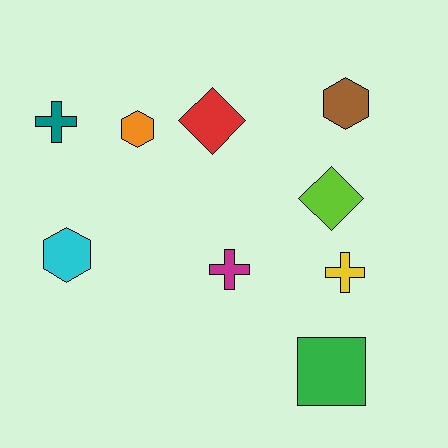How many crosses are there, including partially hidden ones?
There are 3 crosses.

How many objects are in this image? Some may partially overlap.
There are 9 objects.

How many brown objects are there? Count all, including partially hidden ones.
There is 1 brown object.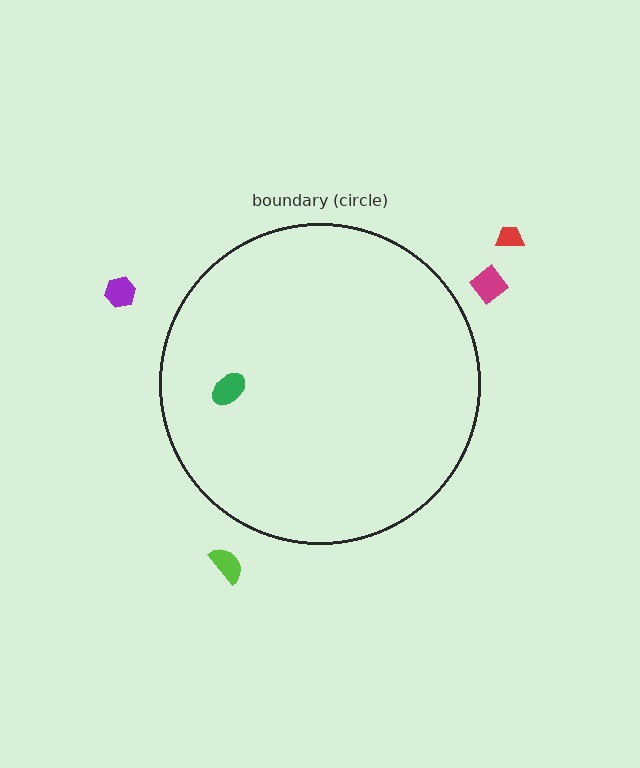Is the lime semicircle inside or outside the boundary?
Outside.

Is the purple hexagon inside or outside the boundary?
Outside.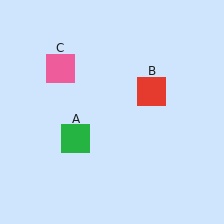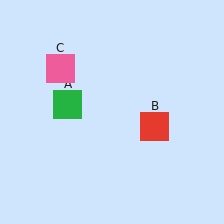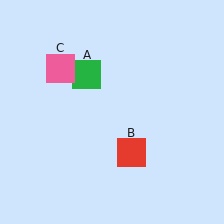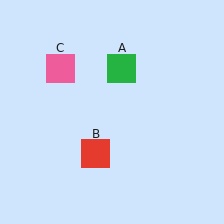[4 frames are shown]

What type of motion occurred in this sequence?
The green square (object A), red square (object B) rotated clockwise around the center of the scene.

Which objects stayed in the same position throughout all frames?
Pink square (object C) remained stationary.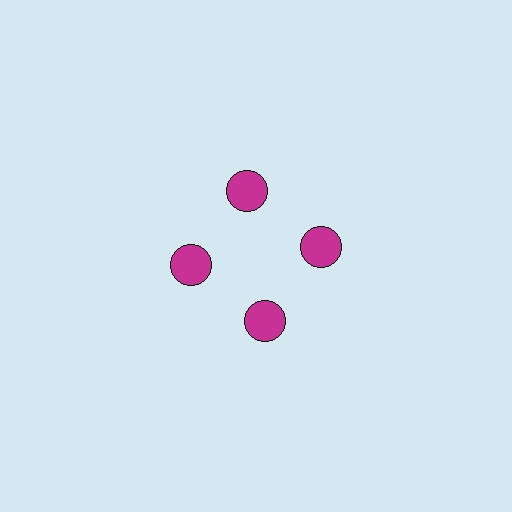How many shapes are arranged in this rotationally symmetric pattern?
There are 4 shapes, arranged in 4 groups of 1.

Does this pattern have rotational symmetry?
Yes, this pattern has 4-fold rotational symmetry. It looks the same after rotating 90 degrees around the center.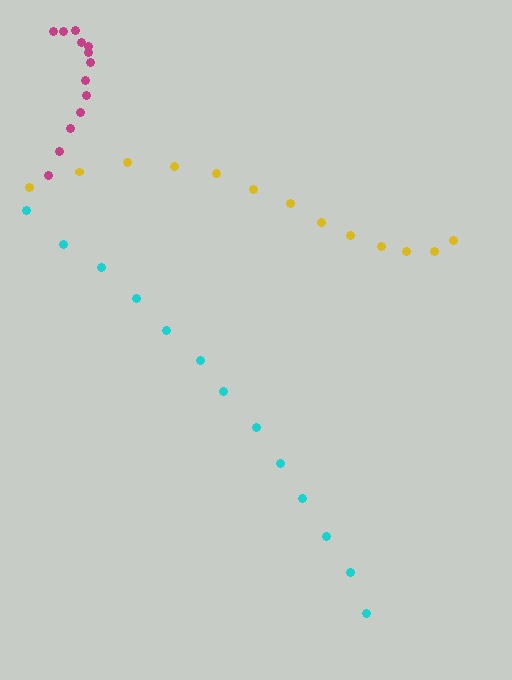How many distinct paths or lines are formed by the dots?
There are 3 distinct paths.